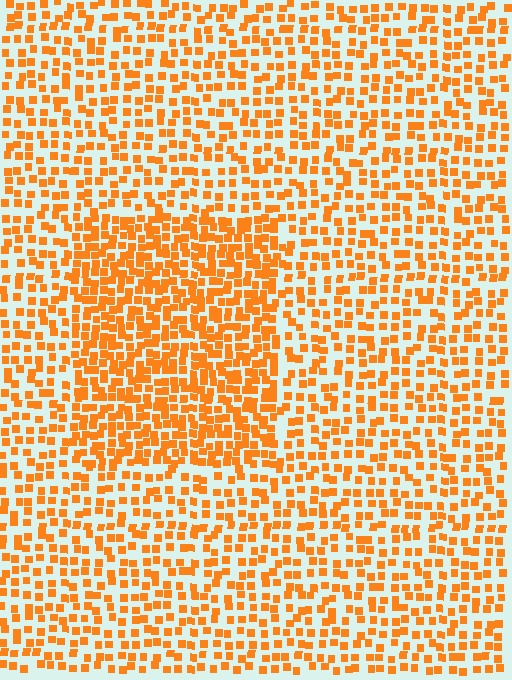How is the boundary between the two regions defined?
The boundary is defined by a change in element density (approximately 1.7x ratio). All elements are the same color, size, and shape.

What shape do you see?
I see a rectangle.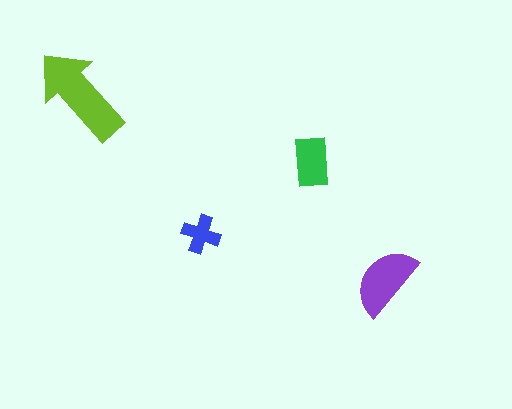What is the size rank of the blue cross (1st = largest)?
4th.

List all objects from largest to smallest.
The lime arrow, the purple semicircle, the green rectangle, the blue cross.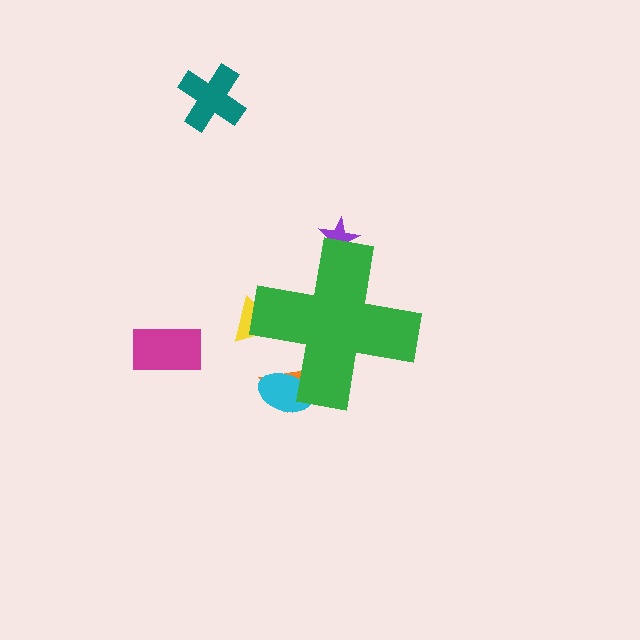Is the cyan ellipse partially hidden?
Yes, the cyan ellipse is partially hidden behind the green cross.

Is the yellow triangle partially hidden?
Yes, the yellow triangle is partially hidden behind the green cross.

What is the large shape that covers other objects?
A green cross.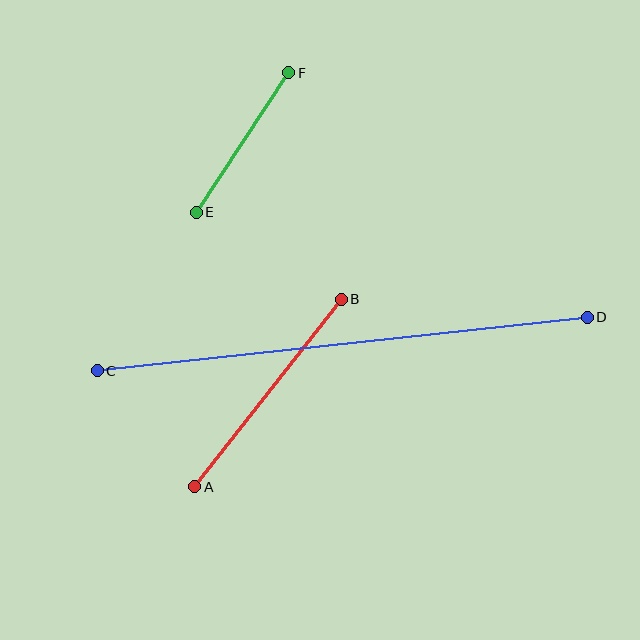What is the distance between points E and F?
The distance is approximately 167 pixels.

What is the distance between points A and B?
The distance is approximately 238 pixels.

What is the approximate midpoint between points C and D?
The midpoint is at approximately (342, 344) pixels.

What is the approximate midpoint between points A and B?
The midpoint is at approximately (268, 393) pixels.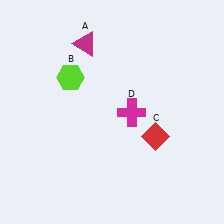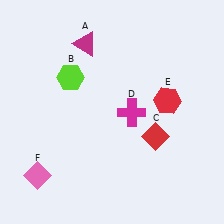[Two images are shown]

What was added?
A red hexagon (E), a pink diamond (F) were added in Image 2.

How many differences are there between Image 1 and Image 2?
There are 2 differences between the two images.